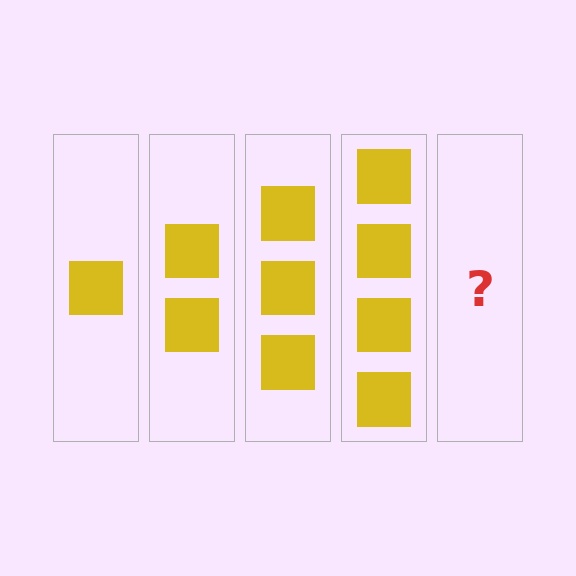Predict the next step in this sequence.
The next step is 5 squares.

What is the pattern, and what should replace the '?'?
The pattern is that each step adds one more square. The '?' should be 5 squares.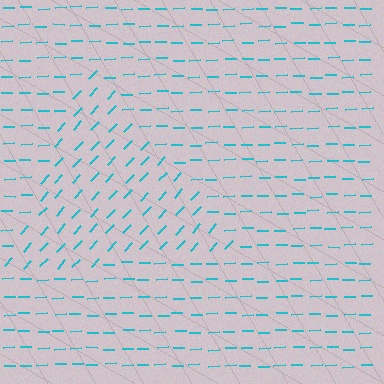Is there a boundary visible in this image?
Yes, there is a texture boundary formed by a change in line orientation.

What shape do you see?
I see a triangle.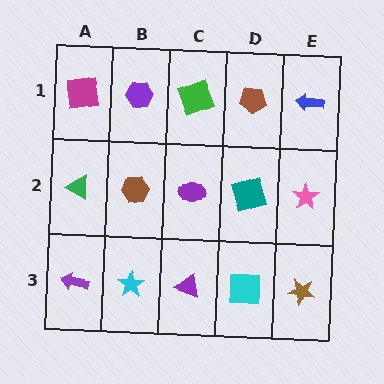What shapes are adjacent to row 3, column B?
A brown hexagon (row 2, column B), a purple arrow (row 3, column A), a purple triangle (row 3, column C).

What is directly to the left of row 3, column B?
A purple arrow.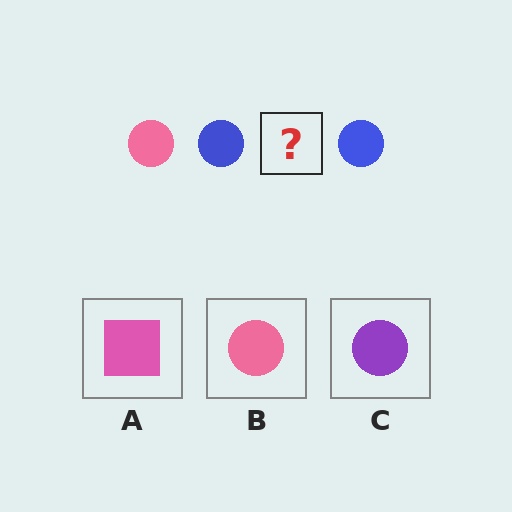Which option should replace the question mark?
Option B.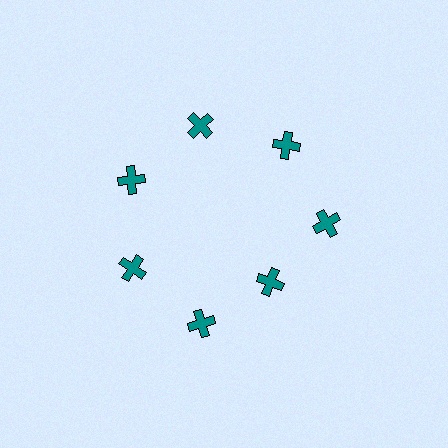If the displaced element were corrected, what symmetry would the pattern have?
It would have 7-fold rotational symmetry — the pattern would map onto itself every 51 degrees.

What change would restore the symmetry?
The symmetry would be restored by moving it outward, back onto the ring so that all 7 crosses sit at equal angles and equal distance from the center.